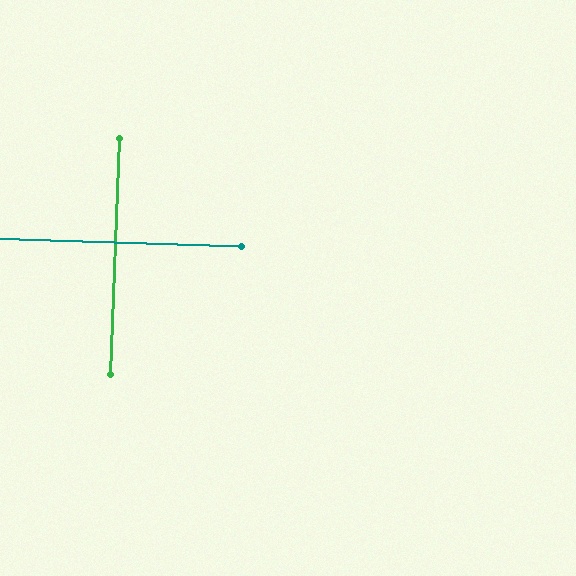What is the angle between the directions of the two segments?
Approximately 89 degrees.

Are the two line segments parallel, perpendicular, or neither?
Perpendicular — they meet at approximately 89°.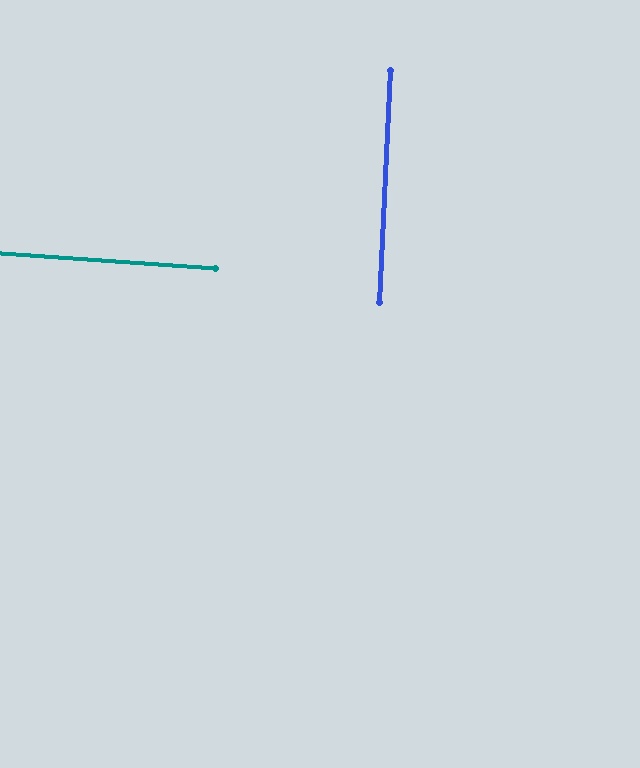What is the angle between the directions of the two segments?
Approximately 89 degrees.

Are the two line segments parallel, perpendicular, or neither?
Perpendicular — they meet at approximately 89°.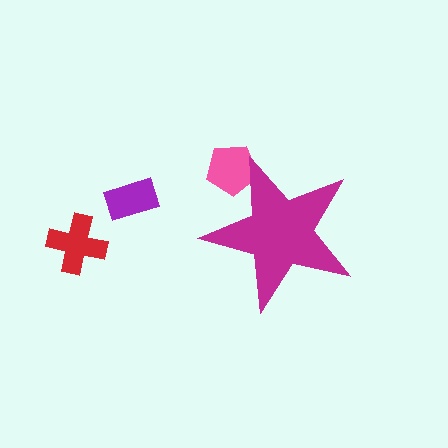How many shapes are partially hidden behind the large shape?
1 shape is partially hidden.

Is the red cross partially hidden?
No, the red cross is fully visible.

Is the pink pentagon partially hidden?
Yes, the pink pentagon is partially hidden behind the magenta star.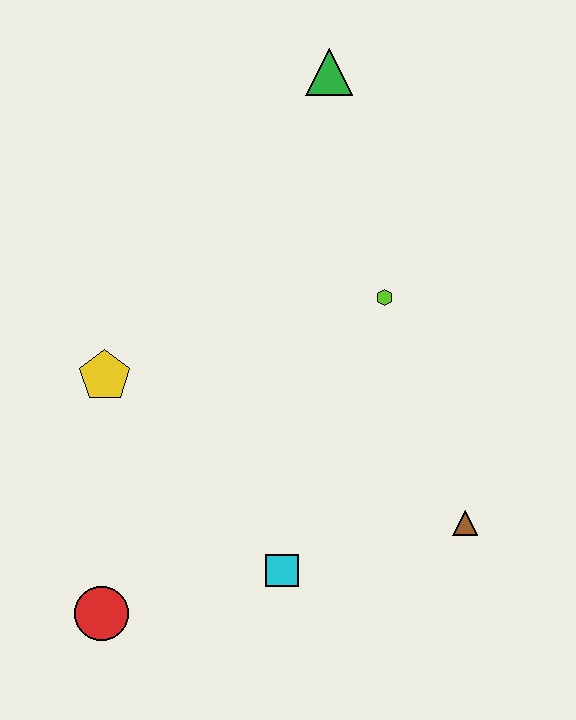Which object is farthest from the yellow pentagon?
The brown triangle is farthest from the yellow pentagon.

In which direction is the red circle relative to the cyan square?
The red circle is to the left of the cyan square.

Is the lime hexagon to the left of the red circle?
No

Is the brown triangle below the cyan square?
No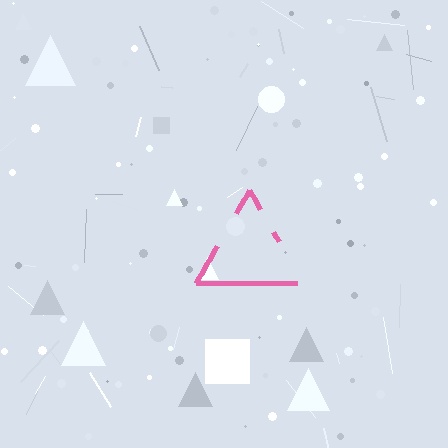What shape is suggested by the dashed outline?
The dashed outline suggests a triangle.